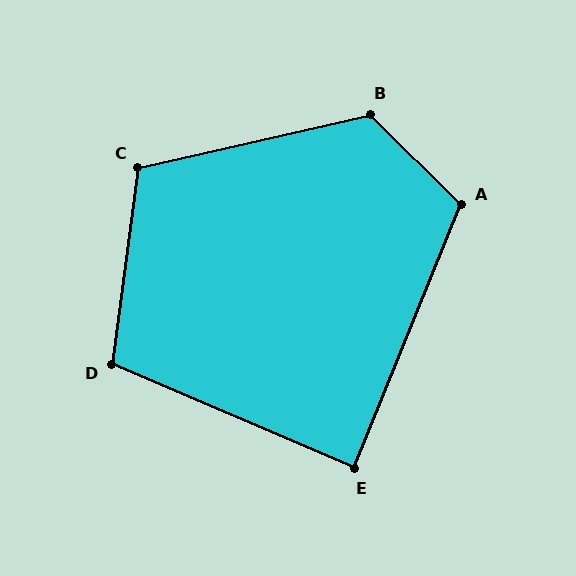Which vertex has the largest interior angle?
B, at approximately 122 degrees.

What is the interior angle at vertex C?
Approximately 110 degrees (obtuse).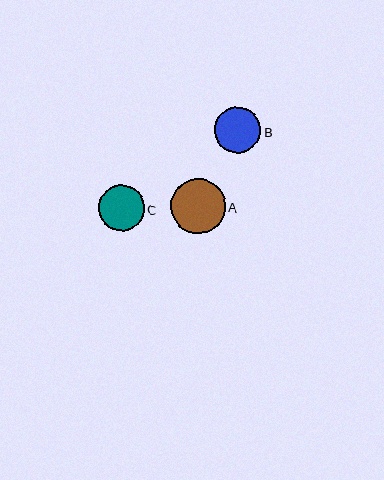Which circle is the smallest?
Circle C is the smallest with a size of approximately 46 pixels.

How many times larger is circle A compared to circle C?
Circle A is approximately 1.2 times the size of circle C.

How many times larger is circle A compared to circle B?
Circle A is approximately 1.2 times the size of circle B.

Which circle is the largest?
Circle A is the largest with a size of approximately 54 pixels.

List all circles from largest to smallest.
From largest to smallest: A, B, C.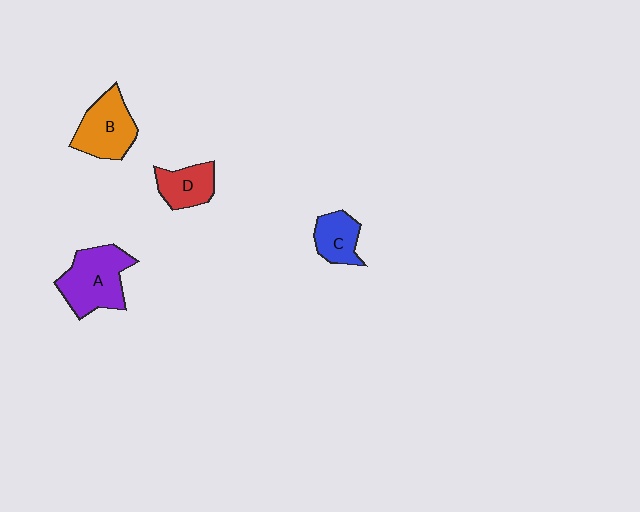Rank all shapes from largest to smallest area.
From largest to smallest: A (purple), B (orange), D (red), C (blue).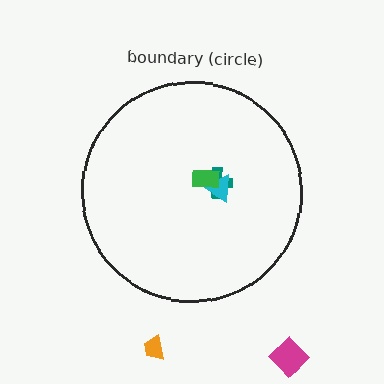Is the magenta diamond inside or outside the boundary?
Outside.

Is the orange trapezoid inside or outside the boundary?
Outside.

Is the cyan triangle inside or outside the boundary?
Inside.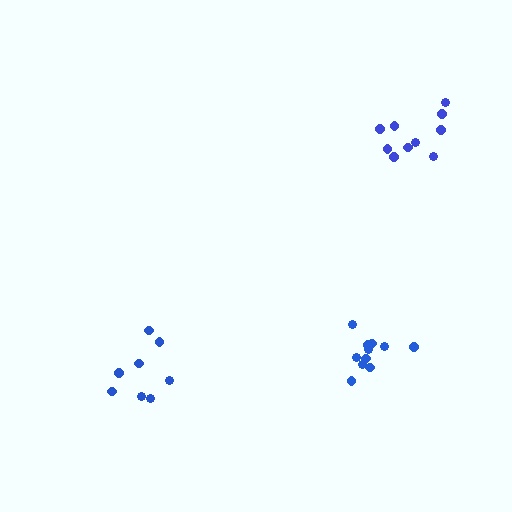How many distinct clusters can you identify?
There are 3 distinct clusters.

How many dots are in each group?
Group 1: 11 dots, Group 2: 8 dots, Group 3: 10 dots (29 total).